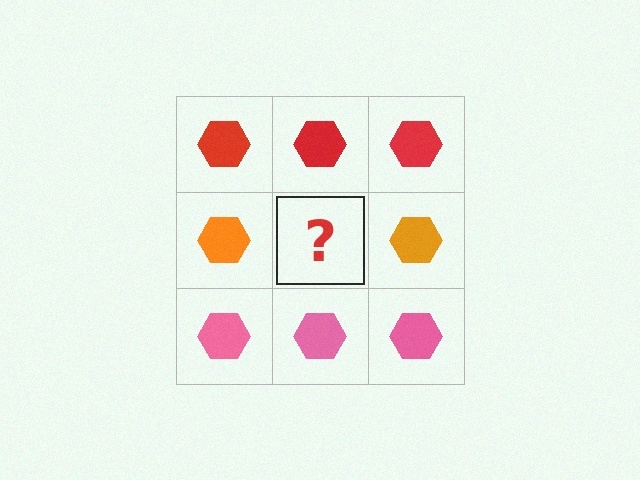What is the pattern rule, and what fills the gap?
The rule is that each row has a consistent color. The gap should be filled with an orange hexagon.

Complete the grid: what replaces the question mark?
The question mark should be replaced with an orange hexagon.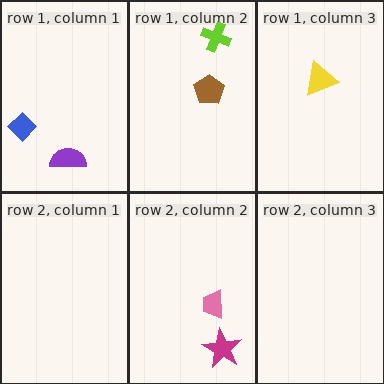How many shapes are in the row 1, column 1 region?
2.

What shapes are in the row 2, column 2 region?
The pink trapezoid, the magenta star.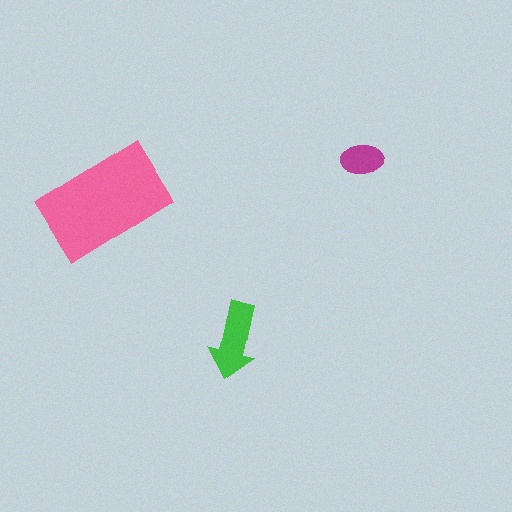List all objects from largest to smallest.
The pink rectangle, the green arrow, the magenta ellipse.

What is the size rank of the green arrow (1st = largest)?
2nd.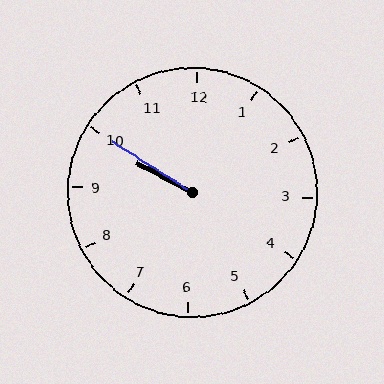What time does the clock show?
9:50.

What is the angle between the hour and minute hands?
Approximately 5 degrees.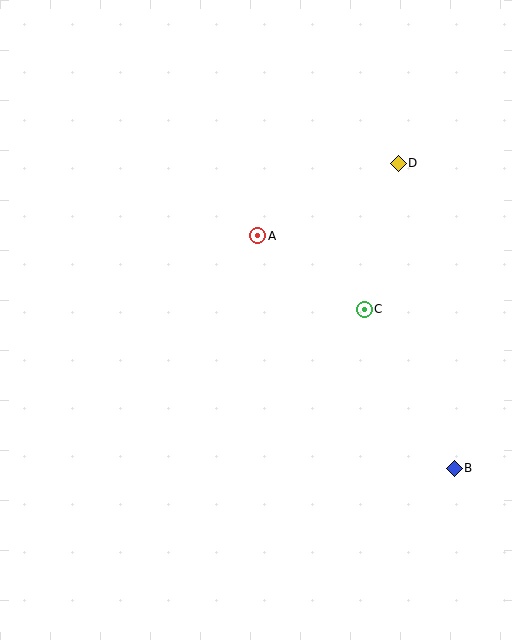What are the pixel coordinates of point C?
Point C is at (364, 309).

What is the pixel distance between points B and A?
The distance between B and A is 305 pixels.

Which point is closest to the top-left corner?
Point A is closest to the top-left corner.